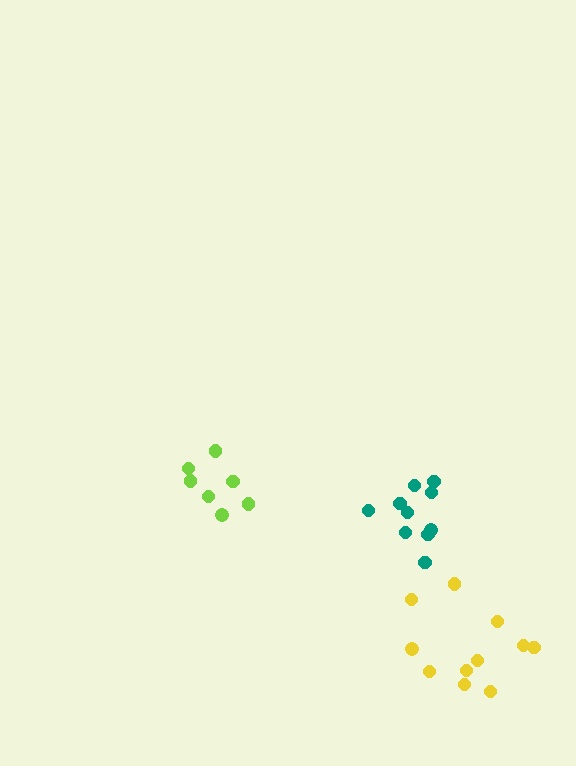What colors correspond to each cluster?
The clusters are colored: teal, yellow, lime.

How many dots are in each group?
Group 1: 10 dots, Group 2: 11 dots, Group 3: 7 dots (28 total).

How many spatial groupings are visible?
There are 3 spatial groupings.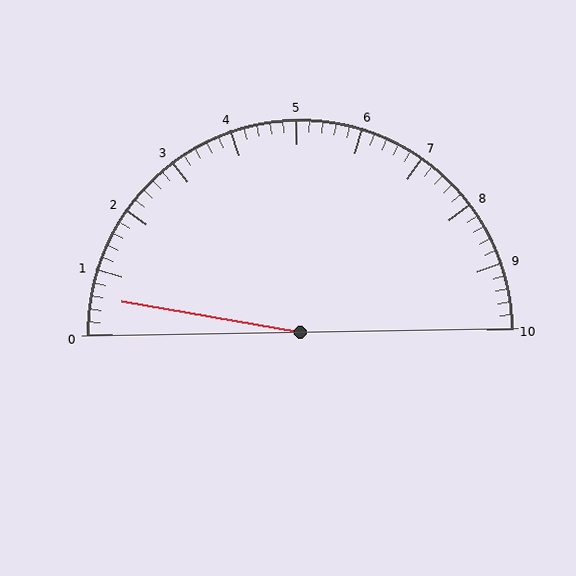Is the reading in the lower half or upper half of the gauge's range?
The reading is in the lower half of the range (0 to 10).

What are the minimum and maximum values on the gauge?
The gauge ranges from 0 to 10.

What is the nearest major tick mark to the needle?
The nearest major tick mark is 1.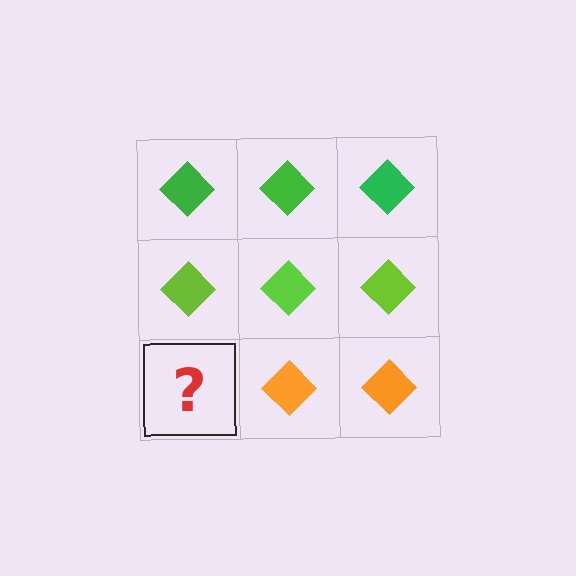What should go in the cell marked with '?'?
The missing cell should contain an orange diamond.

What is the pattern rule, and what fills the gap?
The rule is that each row has a consistent color. The gap should be filled with an orange diamond.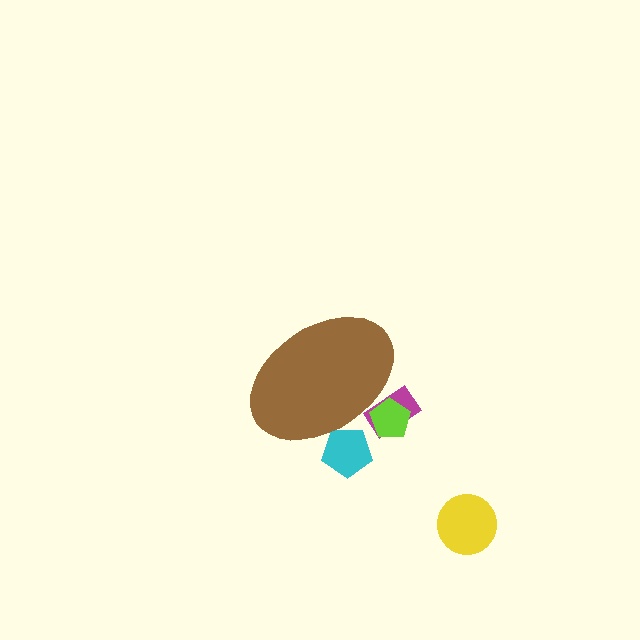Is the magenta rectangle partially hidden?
Yes, the magenta rectangle is partially hidden behind the brown ellipse.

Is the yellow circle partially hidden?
No, the yellow circle is fully visible.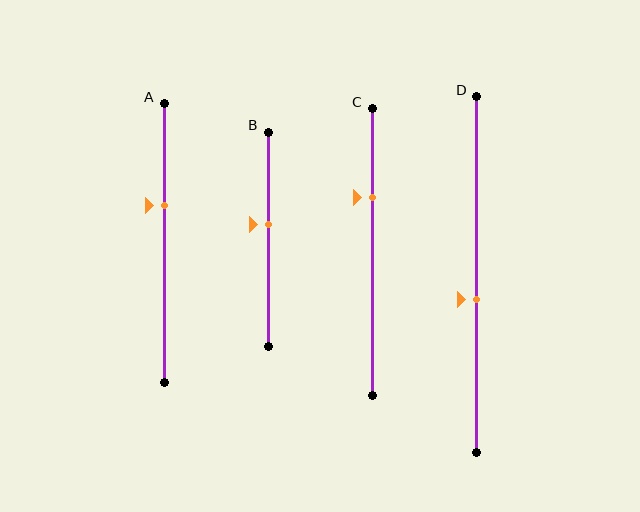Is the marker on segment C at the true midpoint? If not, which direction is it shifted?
No, the marker on segment C is shifted upward by about 19% of the segment length.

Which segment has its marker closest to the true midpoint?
Segment D has its marker closest to the true midpoint.